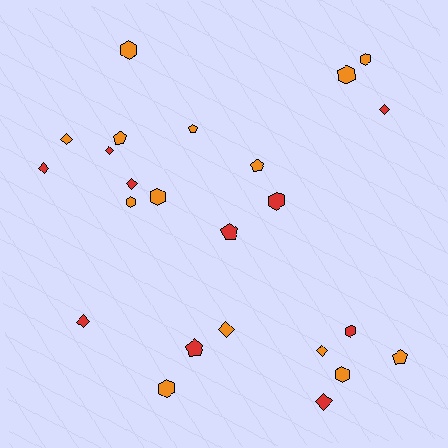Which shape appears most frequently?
Diamond, with 9 objects.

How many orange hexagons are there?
There are 7 orange hexagons.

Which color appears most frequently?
Orange, with 14 objects.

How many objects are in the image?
There are 24 objects.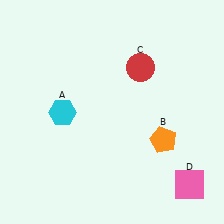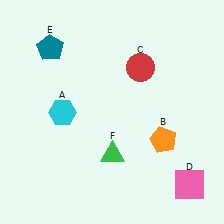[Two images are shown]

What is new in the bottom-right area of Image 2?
A green triangle (F) was added in the bottom-right area of Image 2.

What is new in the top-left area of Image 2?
A teal pentagon (E) was added in the top-left area of Image 2.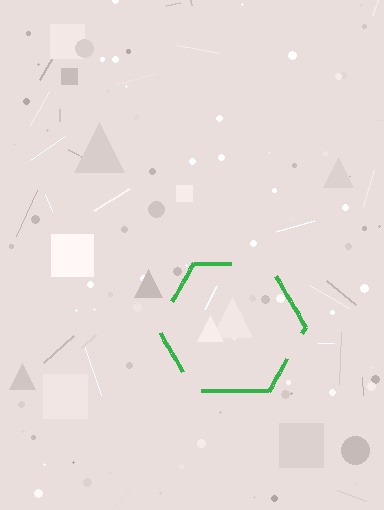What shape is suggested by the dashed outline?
The dashed outline suggests a hexagon.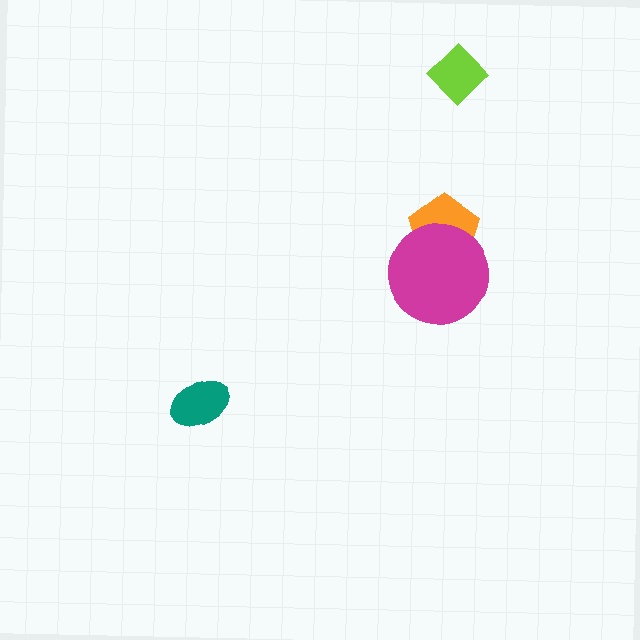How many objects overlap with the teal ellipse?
0 objects overlap with the teal ellipse.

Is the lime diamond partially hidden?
No, no other shape covers it.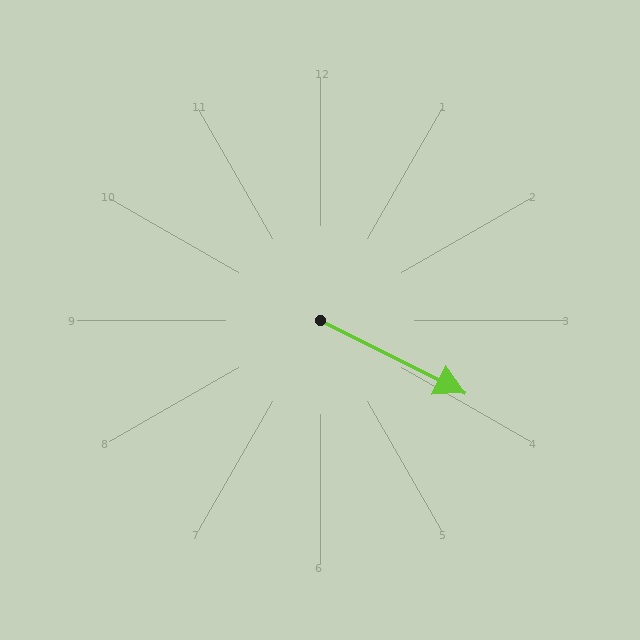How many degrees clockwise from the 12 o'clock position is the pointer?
Approximately 117 degrees.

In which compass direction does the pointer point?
Southeast.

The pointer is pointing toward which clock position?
Roughly 4 o'clock.